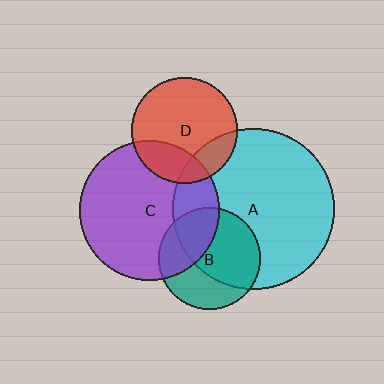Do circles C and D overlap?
Yes.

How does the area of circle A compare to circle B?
Approximately 2.5 times.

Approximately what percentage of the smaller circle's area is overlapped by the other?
Approximately 25%.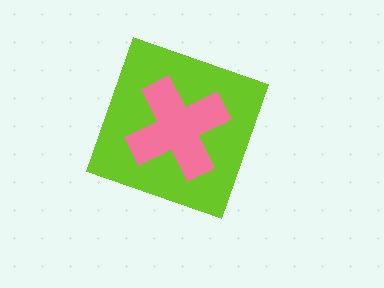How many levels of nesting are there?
2.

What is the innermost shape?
The pink cross.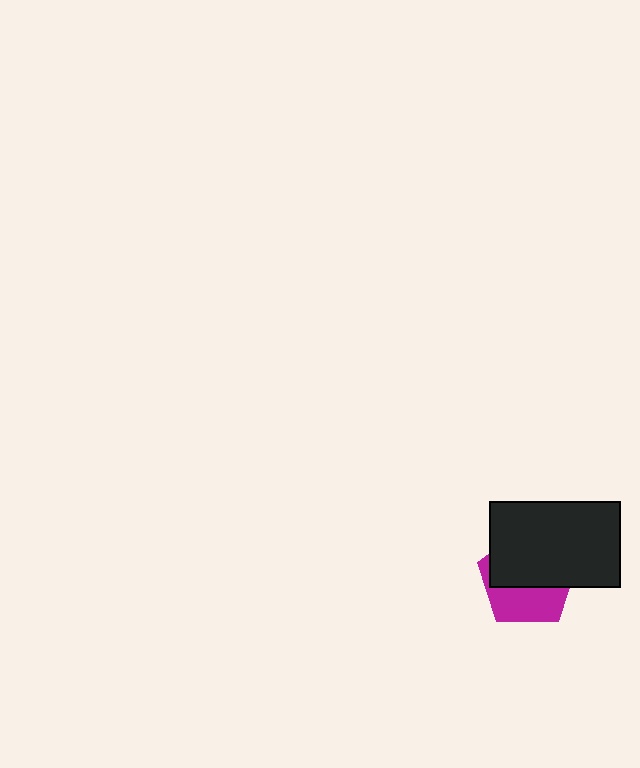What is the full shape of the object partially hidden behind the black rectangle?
The partially hidden object is a magenta pentagon.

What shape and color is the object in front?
The object in front is a black rectangle.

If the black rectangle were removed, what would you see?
You would see the complete magenta pentagon.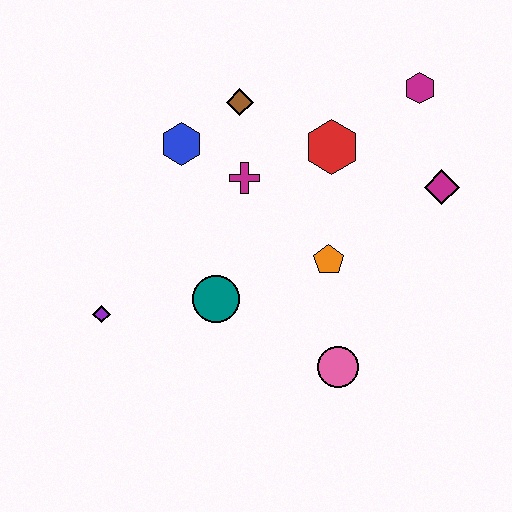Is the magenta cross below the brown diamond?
Yes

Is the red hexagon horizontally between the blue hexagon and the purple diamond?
No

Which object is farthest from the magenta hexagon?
The purple diamond is farthest from the magenta hexagon.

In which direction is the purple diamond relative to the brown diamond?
The purple diamond is below the brown diamond.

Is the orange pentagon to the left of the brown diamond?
No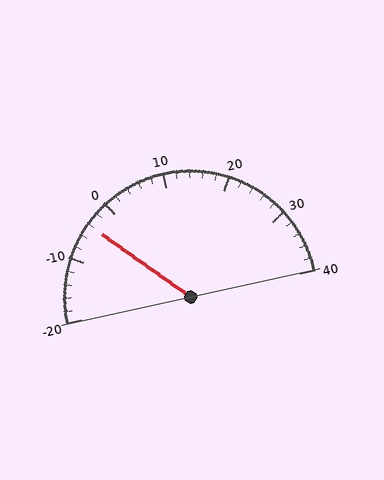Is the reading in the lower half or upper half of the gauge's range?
The reading is in the lower half of the range (-20 to 40).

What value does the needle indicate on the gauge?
The needle indicates approximately -4.